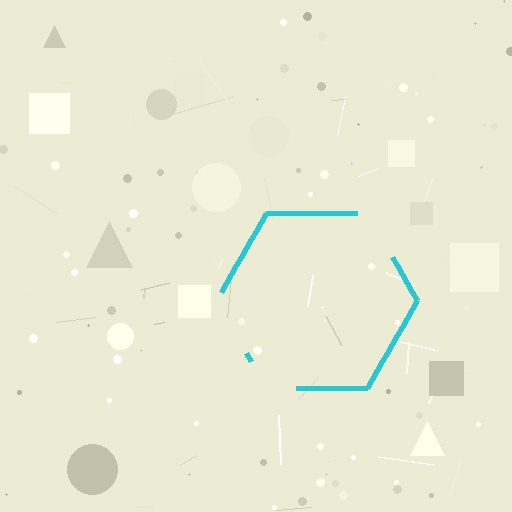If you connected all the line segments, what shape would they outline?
They would outline a hexagon.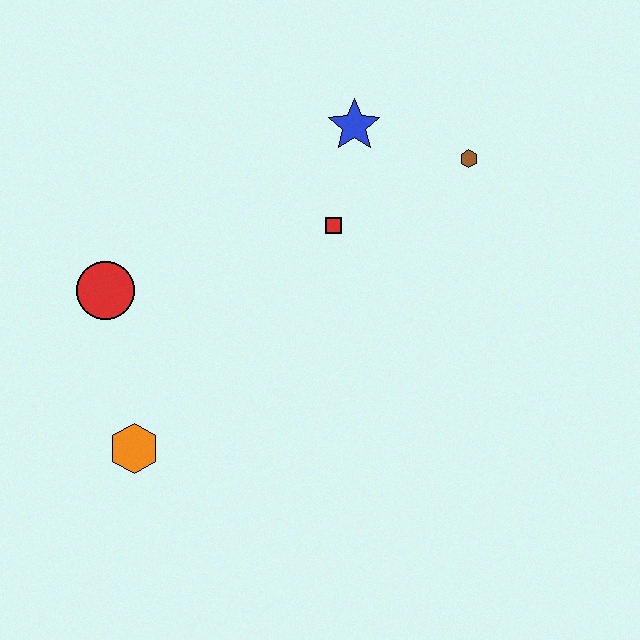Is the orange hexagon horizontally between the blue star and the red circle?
Yes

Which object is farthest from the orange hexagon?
The brown hexagon is farthest from the orange hexagon.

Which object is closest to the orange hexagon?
The red circle is closest to the orange hexagon.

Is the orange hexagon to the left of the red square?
Yes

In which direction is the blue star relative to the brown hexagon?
The blue star is to the left of the brown hexagon.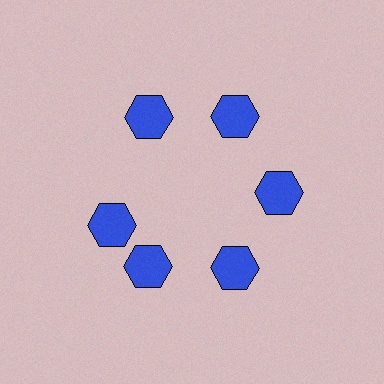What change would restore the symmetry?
The symmetry would be restored by rotating it back into even spacing with its neighbors so that all 6 hexagons sit at equal angles and equal distance from the center.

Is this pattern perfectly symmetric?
No. The 6 blue hexagons are arranged in a ring, but one element near the 9 o'clock position is rotated out of alignment along the ring, breaking the 6-fold rotational symmetry.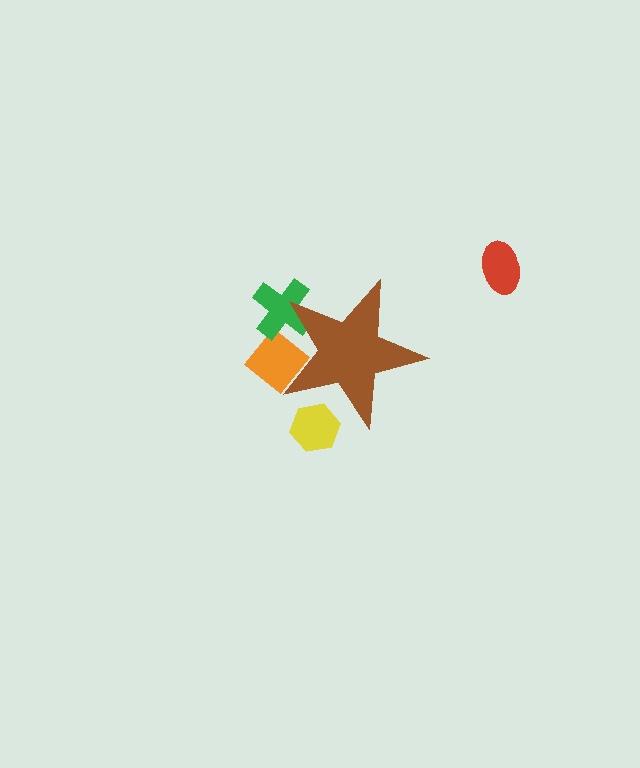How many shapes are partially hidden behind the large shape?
3 shapes are partially hidden.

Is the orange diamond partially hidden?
Yes, the orange diamond is partially hidden behind the brown star.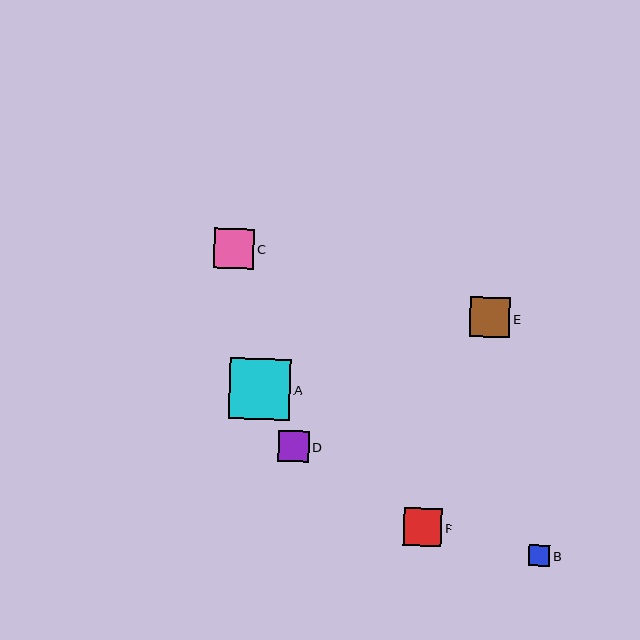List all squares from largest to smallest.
From largest to smallest: A, E, C, F, D, B.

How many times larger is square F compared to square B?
Square F is approximately 1.8 times the size of square B.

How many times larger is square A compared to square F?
Square A is approximately 1.6 times the size of square F.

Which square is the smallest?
Square B is the smallest with a size of approximately 21 pixels.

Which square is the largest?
Square A is the largest with a size of approximately 61 pixels.